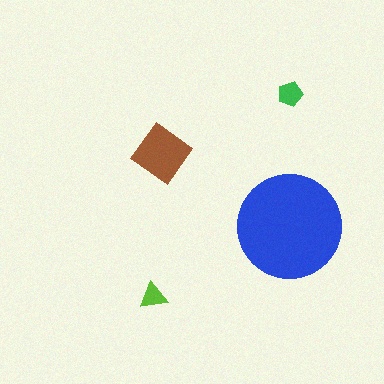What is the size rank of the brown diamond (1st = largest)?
2nd.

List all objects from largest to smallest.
The blue circle, the brown diamond, the green pentagon, the lime triangle.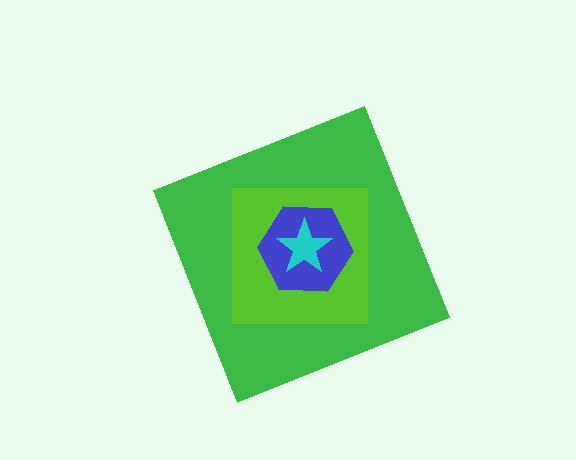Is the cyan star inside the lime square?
Yes.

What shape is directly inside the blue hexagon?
The cyan star.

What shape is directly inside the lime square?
The blue hexagon.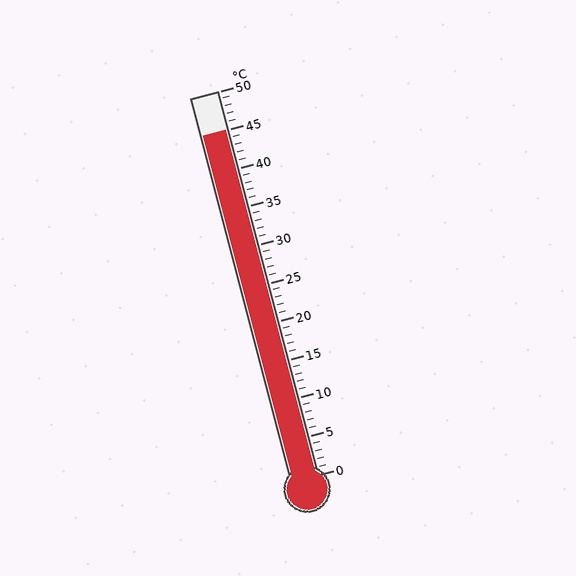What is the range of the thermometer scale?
The thermometer scale ranges from 0°C to 50°C.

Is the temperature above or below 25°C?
The temperature is above 25°C.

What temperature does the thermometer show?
The thermometer shows approximately 45°C.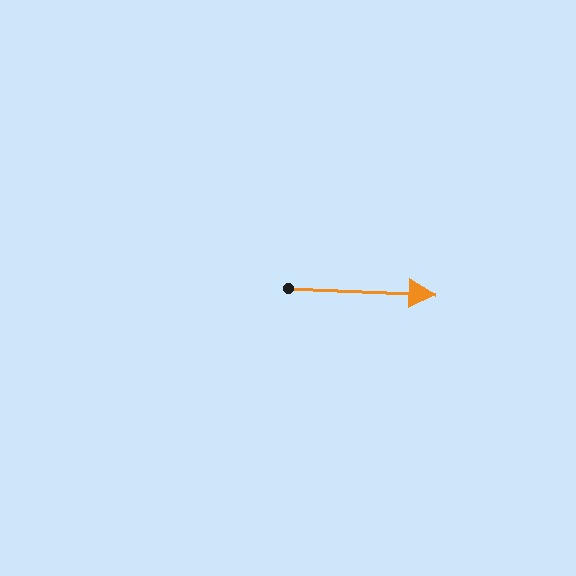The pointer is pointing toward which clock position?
Roughly 3 o'clock.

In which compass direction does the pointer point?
East.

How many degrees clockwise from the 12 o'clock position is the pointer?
Approximately 92 degrees.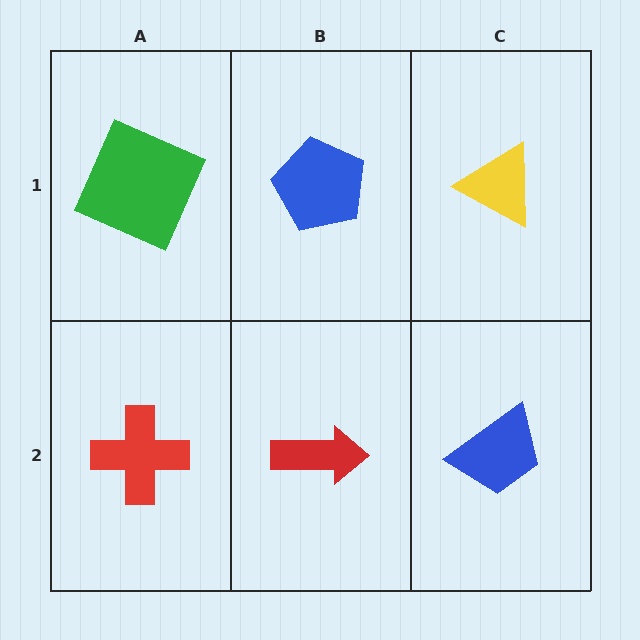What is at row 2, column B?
A red arrow.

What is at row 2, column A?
A red cross.